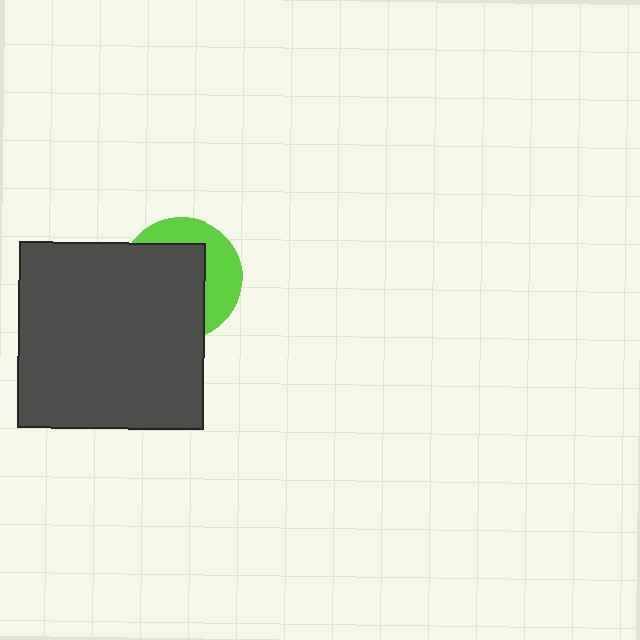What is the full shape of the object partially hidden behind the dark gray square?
The partially hidden object is a lime circle.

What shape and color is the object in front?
The object in front is a dark gray square.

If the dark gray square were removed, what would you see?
You would see the complete lime circle.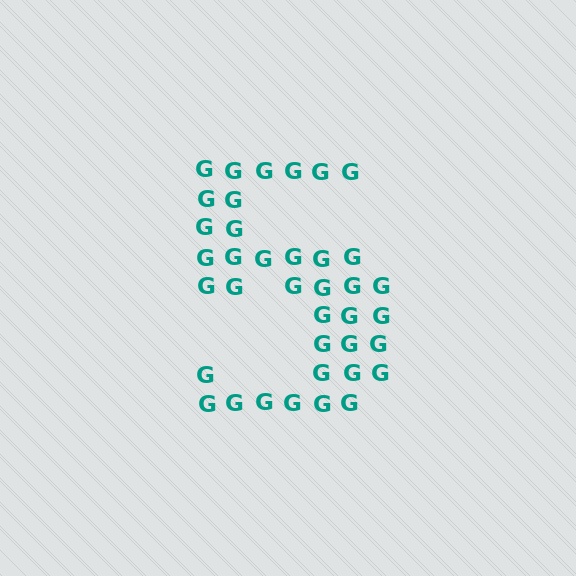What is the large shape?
The large shape is the digit 5.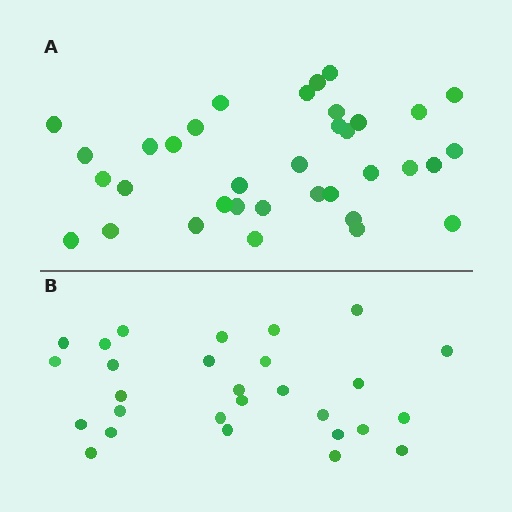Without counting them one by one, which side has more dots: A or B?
Region A (the top region) has more dots.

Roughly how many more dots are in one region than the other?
Region A has roughly 8 or so more dots than region B.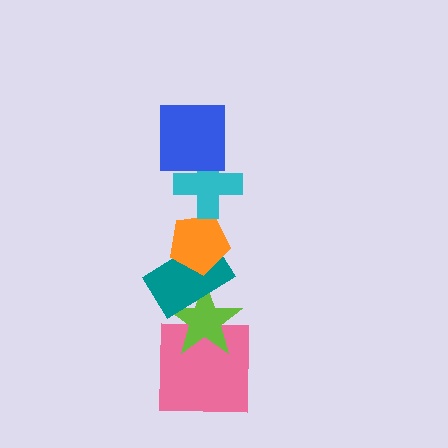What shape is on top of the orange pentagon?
The cyan cross is on top of the orange pentagon.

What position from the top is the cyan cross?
The cyan cross is 2nd from the top.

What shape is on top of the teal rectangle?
The orange pentagon is on top of the teal rectangle.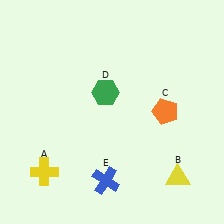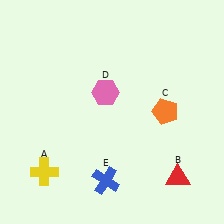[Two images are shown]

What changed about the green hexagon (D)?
In Image 1, D is green. In Image 2, it changed to pink.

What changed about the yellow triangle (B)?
In Image 1, B is yellow. In Image 2, it changed to red.